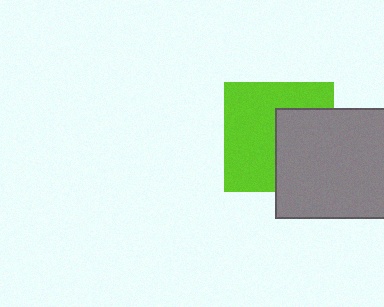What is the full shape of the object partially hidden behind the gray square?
The partially hidden object is a lime square.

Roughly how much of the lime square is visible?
About half of it is visible (roughly 60%).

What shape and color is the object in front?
The object in front is a gray square.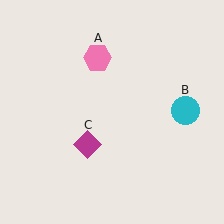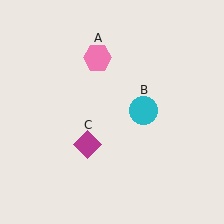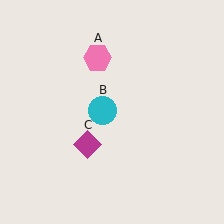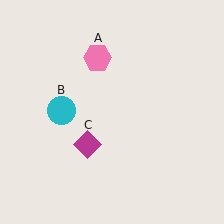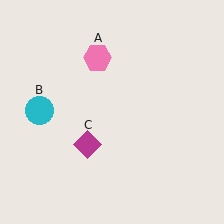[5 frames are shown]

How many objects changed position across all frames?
1 object changed position: cyan circle (object B).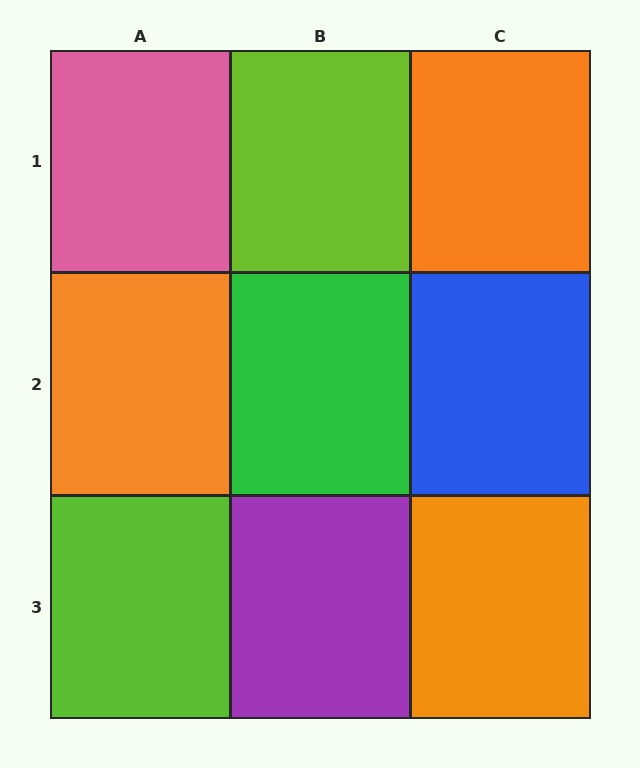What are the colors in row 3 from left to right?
Lime, purple, orange.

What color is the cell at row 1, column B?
Lime.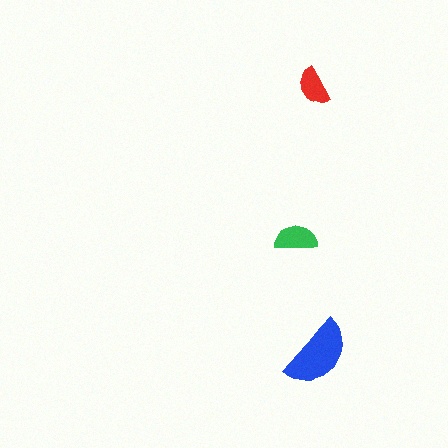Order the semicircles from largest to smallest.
the blue one, the green one, the red one.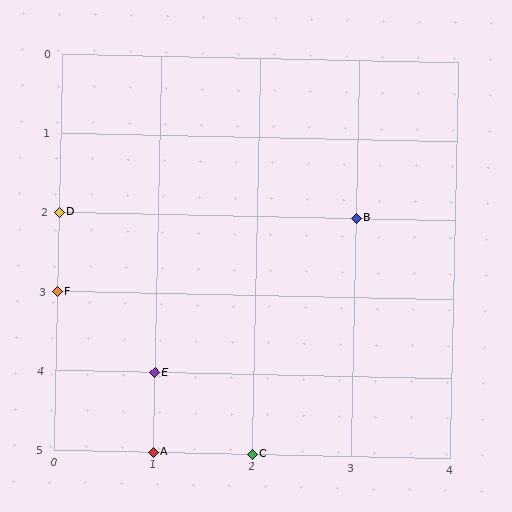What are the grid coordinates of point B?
Point B is at grid coordinates (3, 2).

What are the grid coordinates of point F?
Point F is at grid coordinates (0, 3).